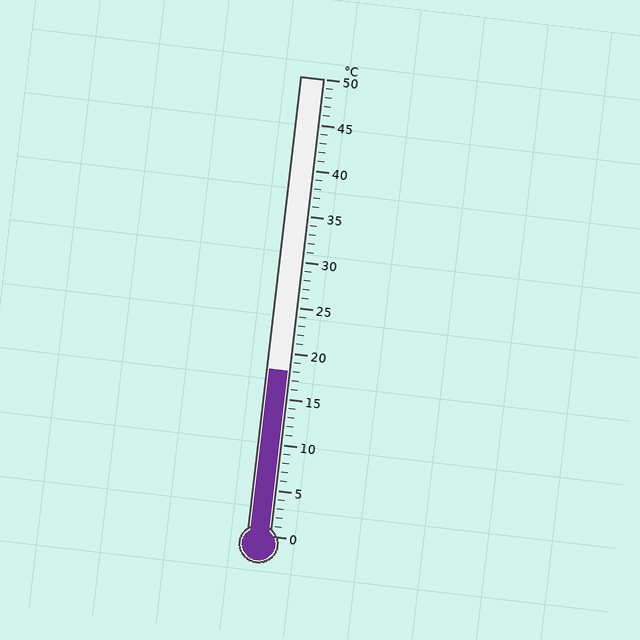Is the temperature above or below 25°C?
The temperature is below 25°C.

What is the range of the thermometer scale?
The thermometer scale ranges from 0°C to 50°C.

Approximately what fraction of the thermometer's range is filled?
The thermometer is filled to approximately 35% of its range.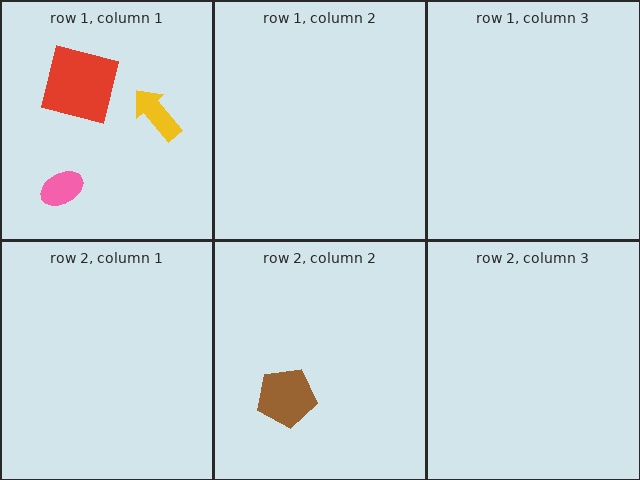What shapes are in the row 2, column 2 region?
The brown pentagon.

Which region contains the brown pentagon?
The row 2, column 2 region.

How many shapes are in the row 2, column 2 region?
1.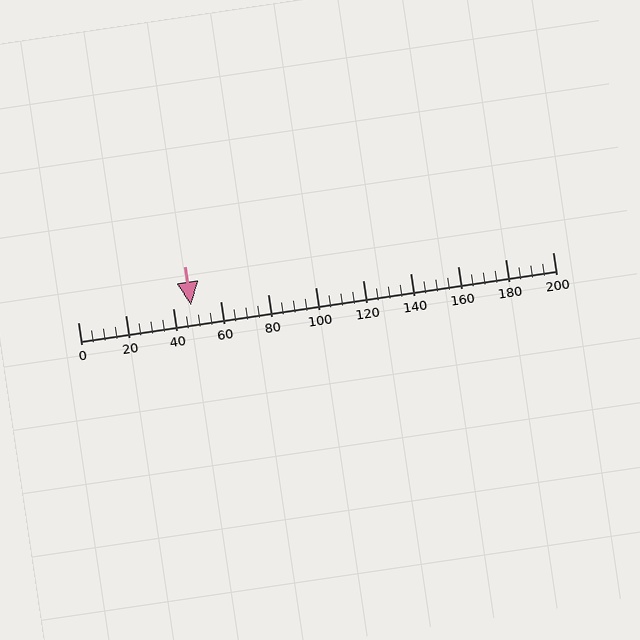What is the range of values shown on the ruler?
The ruler shows values from 0 to 200.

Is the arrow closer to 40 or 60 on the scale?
The arrow is closer to 40.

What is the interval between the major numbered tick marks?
The major tick marks are spaced 20 units apart.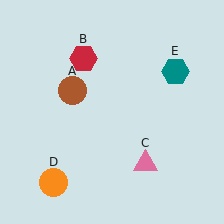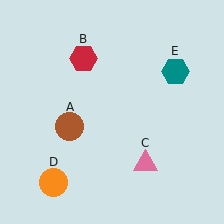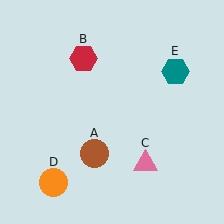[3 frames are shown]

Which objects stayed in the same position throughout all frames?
Red hexagon (object B) and pink triangle (object C) and orange circle (object D) and teal hexagon (object E) remained stationary.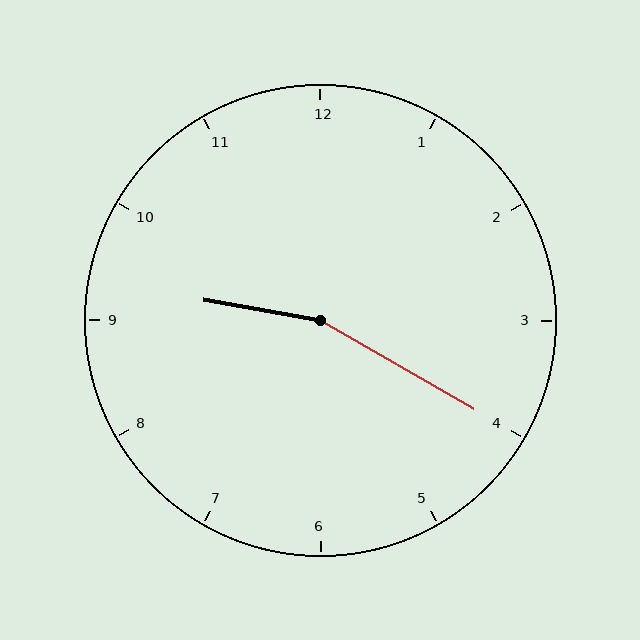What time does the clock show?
9:20.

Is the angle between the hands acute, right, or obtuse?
It is obtuse.